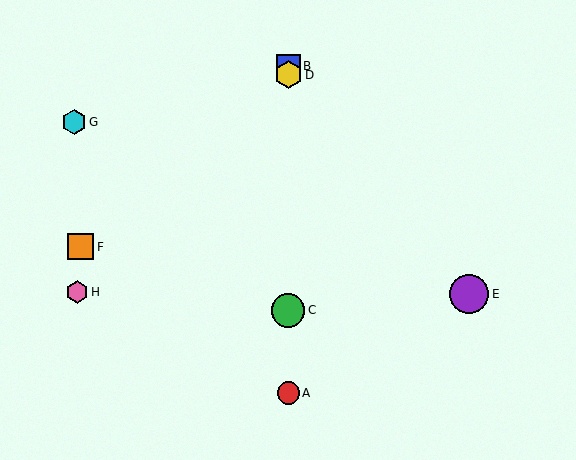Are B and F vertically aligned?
No, B is at x≈288 and F is at x≈80.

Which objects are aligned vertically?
Objects A, B, C, D are aligned vertically.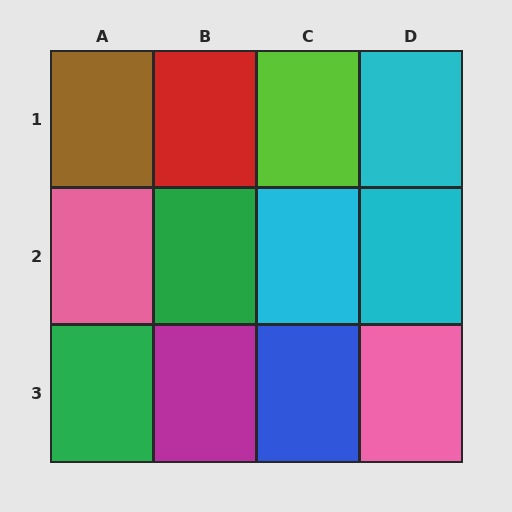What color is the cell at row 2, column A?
Pink.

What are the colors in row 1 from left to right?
Brown, red, lime, cyan.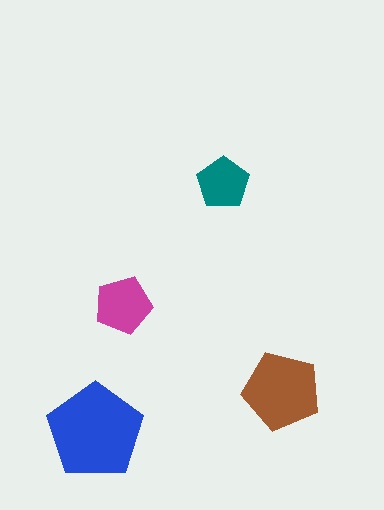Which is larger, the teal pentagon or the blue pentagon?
The blue one.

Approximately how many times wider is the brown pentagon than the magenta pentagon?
About 1.5 times wider.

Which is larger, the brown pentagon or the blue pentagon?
The blue one.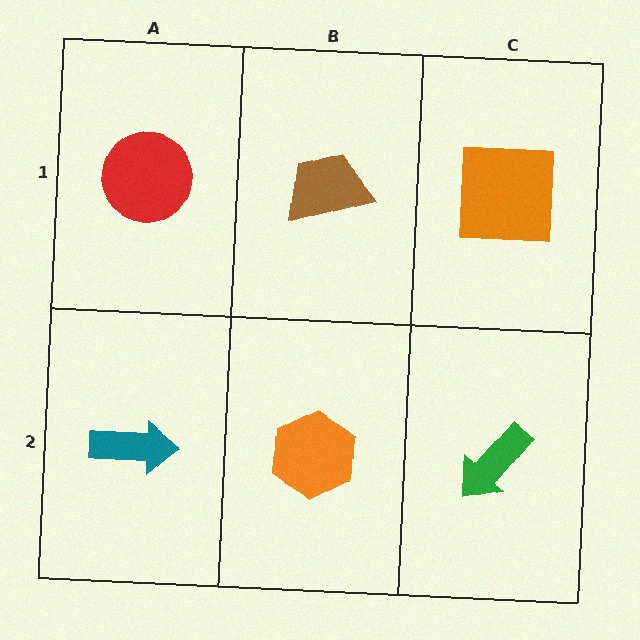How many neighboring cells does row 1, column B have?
3.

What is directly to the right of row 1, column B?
An orange square.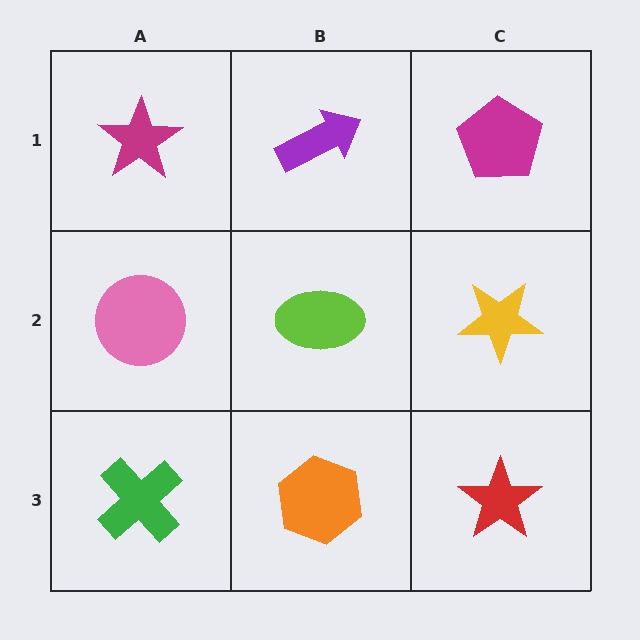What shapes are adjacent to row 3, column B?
A lime ellipse (row 2, column B), a green cross (row 3, column A), a red star (row 3, column C).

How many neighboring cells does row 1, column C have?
2.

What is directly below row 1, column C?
A yellow star.